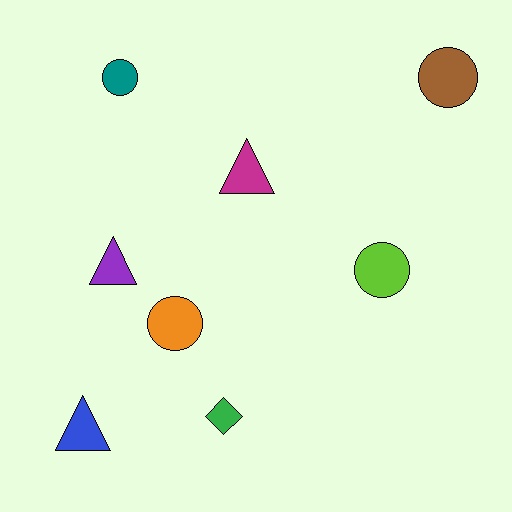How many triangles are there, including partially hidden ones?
There are 3 triangles.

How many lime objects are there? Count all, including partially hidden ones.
There is 1 lime object.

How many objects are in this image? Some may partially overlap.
There are 8 objects.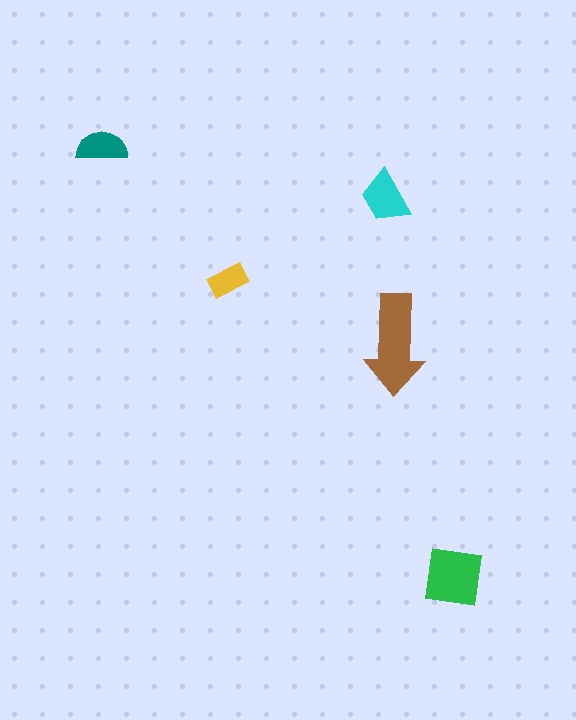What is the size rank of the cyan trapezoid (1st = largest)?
3rd.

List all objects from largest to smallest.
The brown arrow, the green square, the cyan trapezoid, the teal semicircle, the yellow rectangle.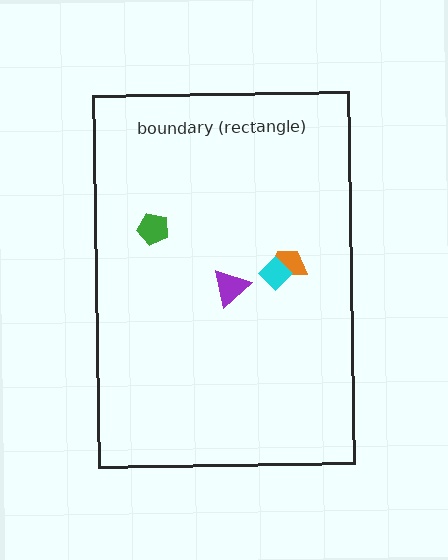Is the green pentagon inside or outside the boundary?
Inside.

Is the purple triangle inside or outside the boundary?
Inside.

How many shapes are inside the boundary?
4 inside, 0 outside.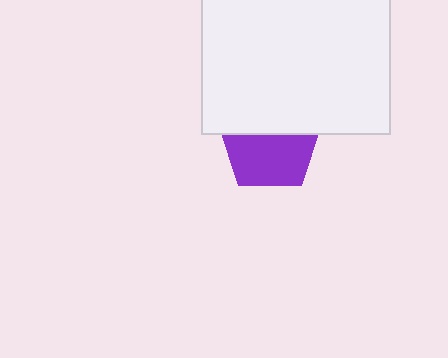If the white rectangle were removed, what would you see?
You would see the complete purple pentagon.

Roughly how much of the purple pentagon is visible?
About half of it is visible (roughly 57%).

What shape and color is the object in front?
The object in front is a white rectangle.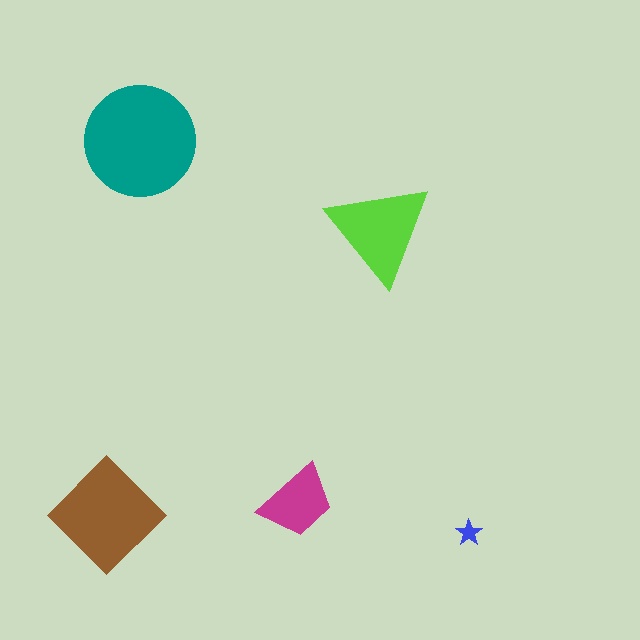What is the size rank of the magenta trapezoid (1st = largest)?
4th.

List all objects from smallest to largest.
The blue star, the magenta trapezoid, the lime triangle, the brown diamond, the teal circle.